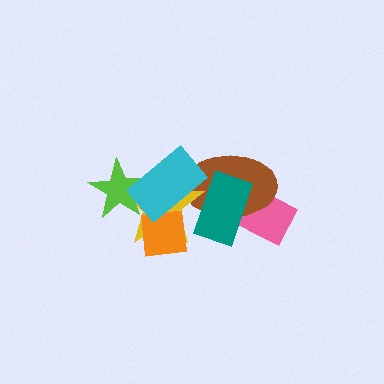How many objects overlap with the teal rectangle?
3 objects overlap with the teal rectangle.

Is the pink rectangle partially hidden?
Yes, it is partially covered by another shape.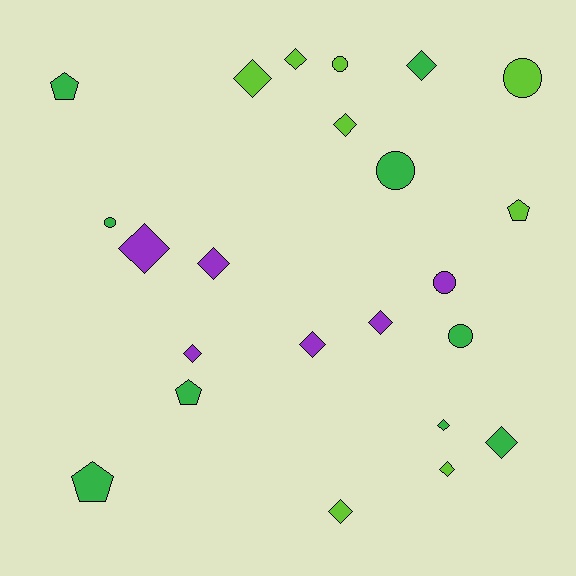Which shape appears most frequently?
Diamond, with 13 objects.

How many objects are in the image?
There are 23 objects.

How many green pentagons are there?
There are 3 green pentagons.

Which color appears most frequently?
Green, with 9 objects.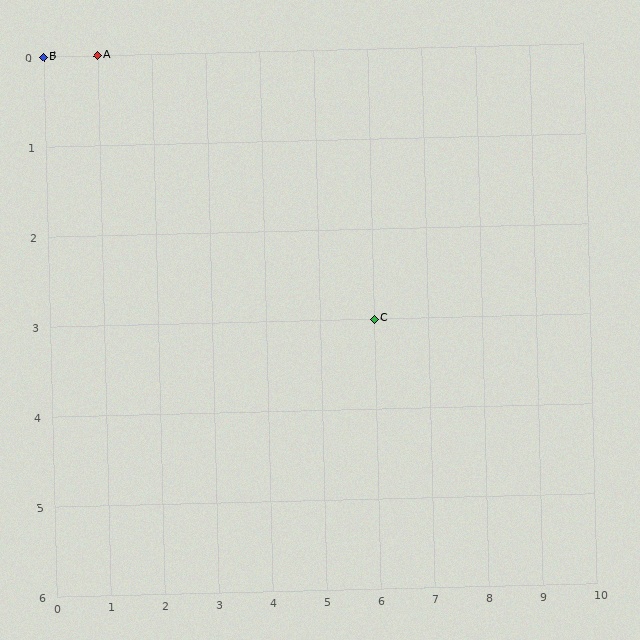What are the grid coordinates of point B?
Point B is at grid coordinates (0, 0).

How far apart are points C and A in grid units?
Points C and A are 5 columns and 3 rows apart (about 5.8 grid units diagonally).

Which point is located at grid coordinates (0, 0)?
Point B is at (0, 0).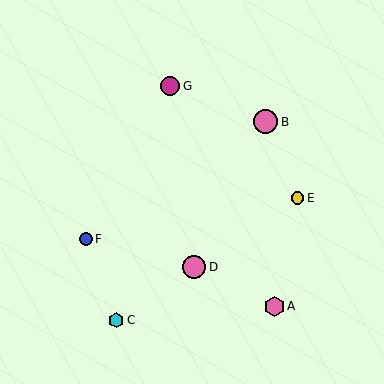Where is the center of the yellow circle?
The center of the yellow circle is at (297, 198).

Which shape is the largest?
The pink circle (labeled B) is the largest.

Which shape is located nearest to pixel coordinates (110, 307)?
The cyan hexagon (labeled C) at (116, 320) is nearest to that location.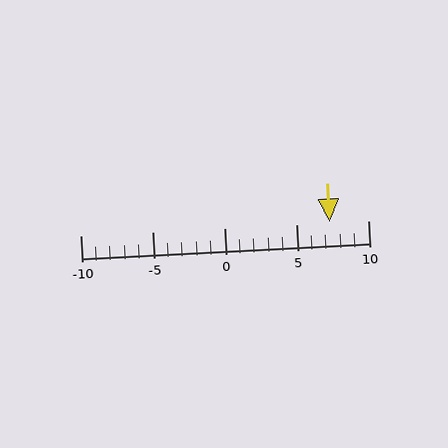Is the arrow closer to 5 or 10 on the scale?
The arrow is closer to 5.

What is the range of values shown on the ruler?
The ruler shows values from -10 to 10.